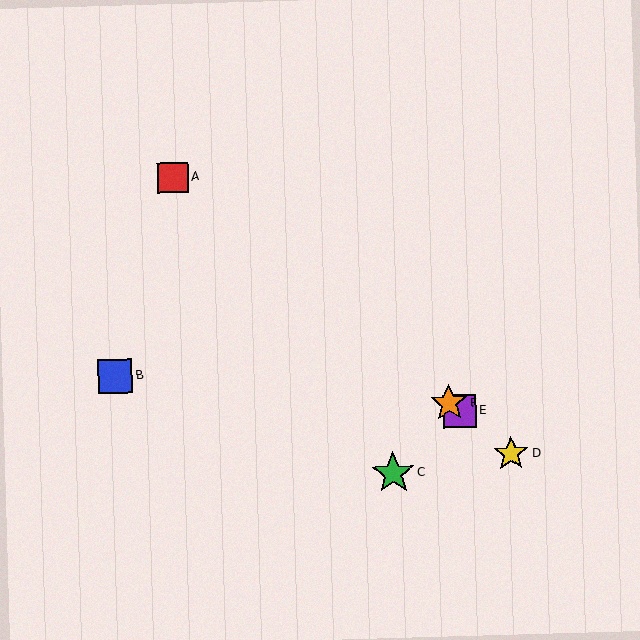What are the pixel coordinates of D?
Object D is at (511, 454).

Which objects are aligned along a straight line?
Objects A, D, E, F are aligned along a straight line.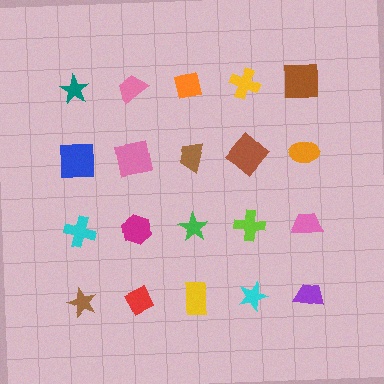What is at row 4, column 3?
A yellow rectangle.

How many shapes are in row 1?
5 shapes.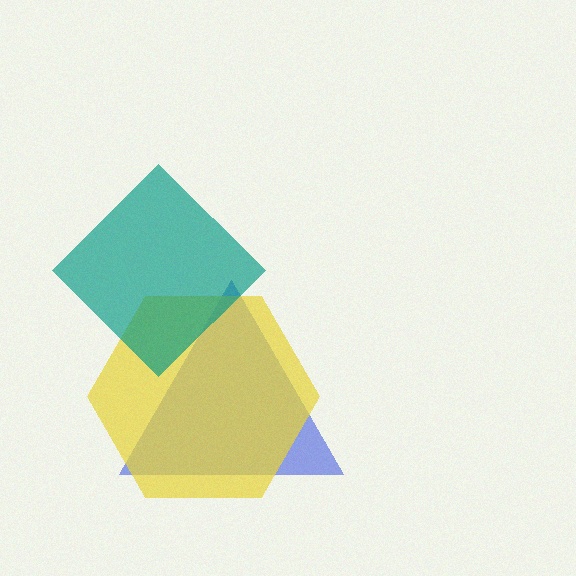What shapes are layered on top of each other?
The layered shapes are: a blue triangle, a yellow hexagon, a teal diamond.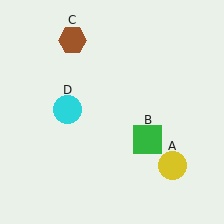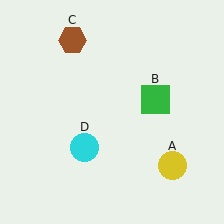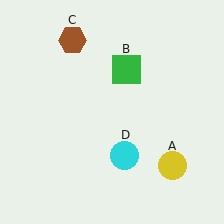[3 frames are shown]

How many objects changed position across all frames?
2 objects changed position: green square (object B), cyan circle (object D).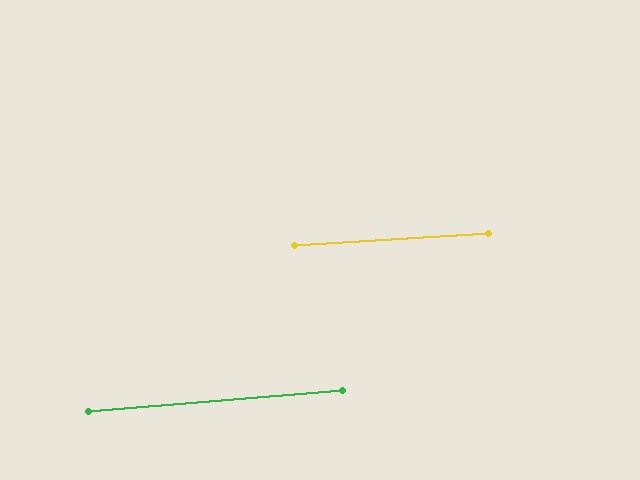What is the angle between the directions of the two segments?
Approximately 1 degree.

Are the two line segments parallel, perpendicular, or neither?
Parallel — their directions differ by only 1.4°.